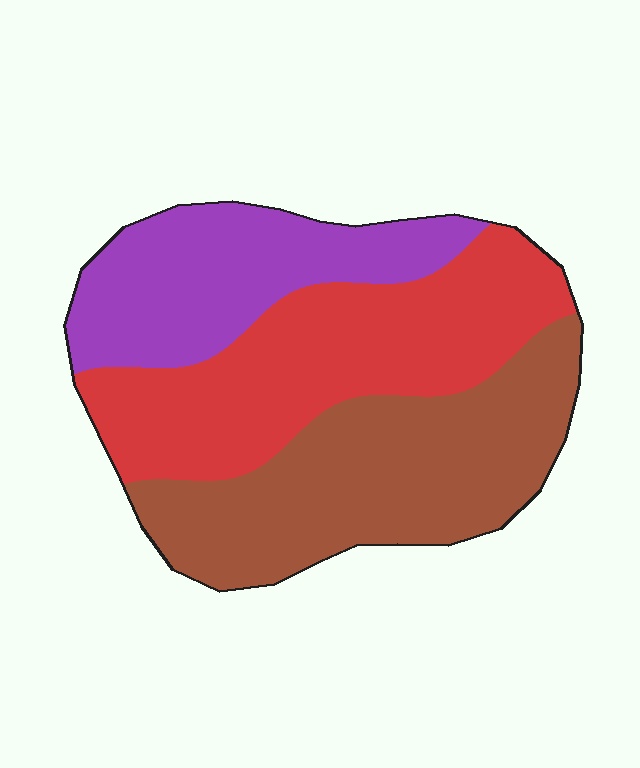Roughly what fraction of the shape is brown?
Brown takes up about three eighths (3/8) of the shape.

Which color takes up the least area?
Purple, at roughly 25%.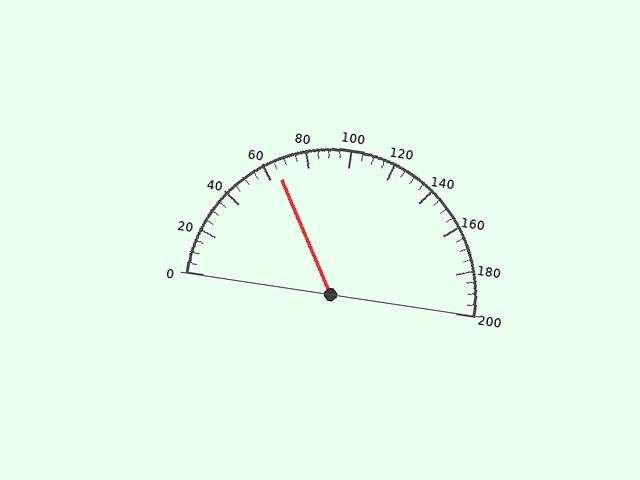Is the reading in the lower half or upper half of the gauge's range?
The reading is in the lower half of the range (0 to 200).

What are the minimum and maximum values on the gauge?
The gauge ranges from 0 to 200.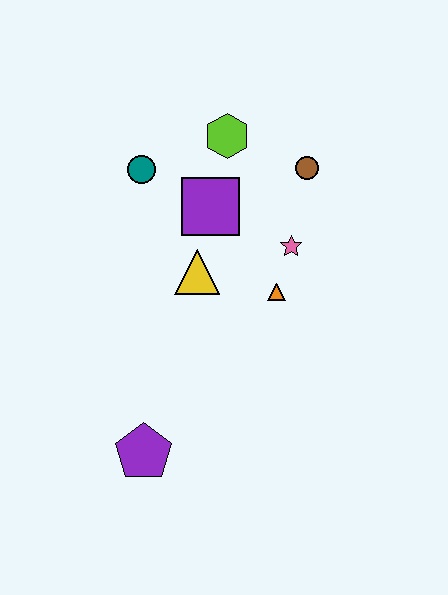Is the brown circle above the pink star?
Yes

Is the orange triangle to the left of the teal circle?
No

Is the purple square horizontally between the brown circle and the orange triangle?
No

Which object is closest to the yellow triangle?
The purple square is closest to the yellow triangle.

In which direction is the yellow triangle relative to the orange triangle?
The yellow triangle is to the left of the orange triangle.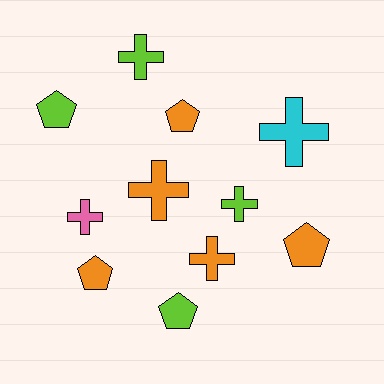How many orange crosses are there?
There are 2 orange crosses.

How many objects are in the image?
There are 11 objects.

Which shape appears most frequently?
Cross, with 6 objects.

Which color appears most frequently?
Orange, with 5 objects.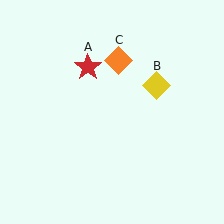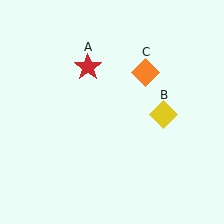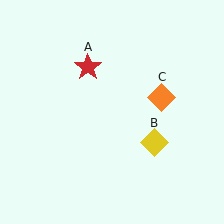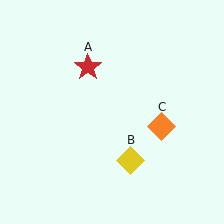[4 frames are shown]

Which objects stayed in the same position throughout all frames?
Red star (object A) remained stationary.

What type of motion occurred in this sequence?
The yellow diamond (object B), orange diamond (object C) rotated clockwise around the center of the scene.